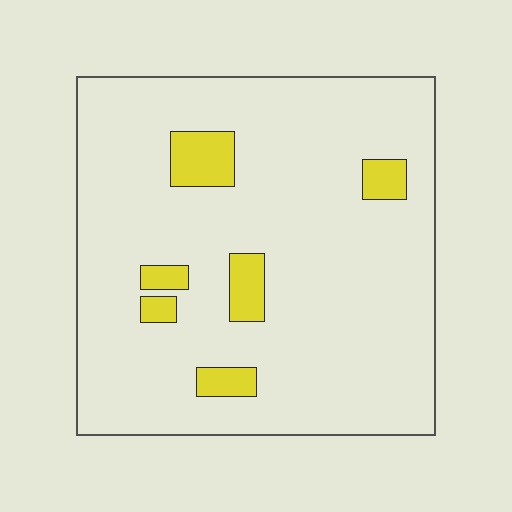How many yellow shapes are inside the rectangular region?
6.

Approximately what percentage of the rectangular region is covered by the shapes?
Approximately 10%.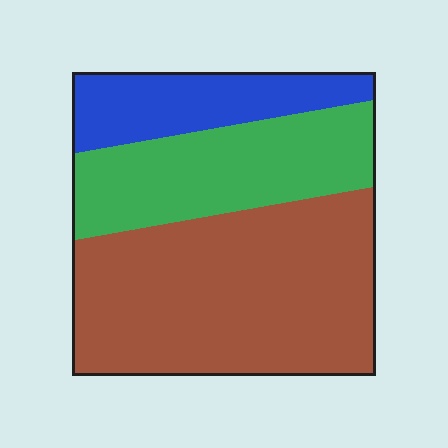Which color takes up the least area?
Blue, at roughly 20%.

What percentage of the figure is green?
Green takes up about one quarter (1/4) of the figure.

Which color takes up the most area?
Brown, at roughly 55%.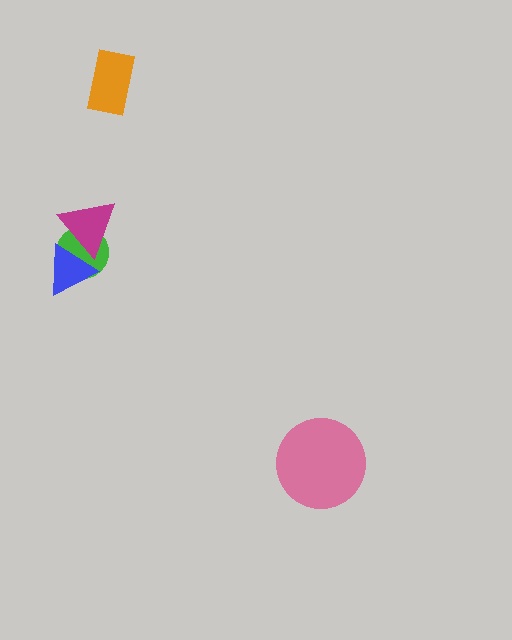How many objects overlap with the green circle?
2 objects overlap with the green circle.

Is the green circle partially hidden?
Yes, it is partially covered by another shape.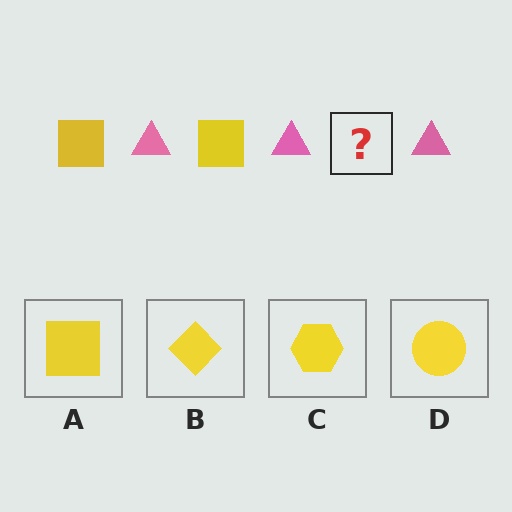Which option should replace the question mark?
Option A.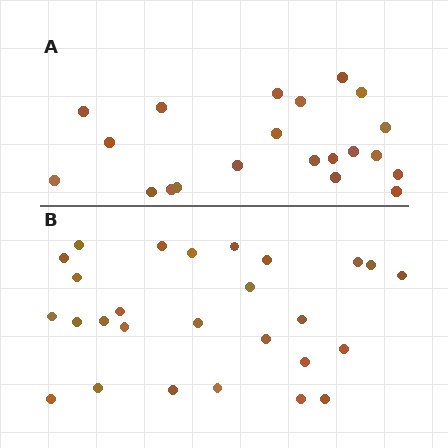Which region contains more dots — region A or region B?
Region B (the bottom region) has more dots.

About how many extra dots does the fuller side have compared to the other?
Region B has about 6 more dots than region A.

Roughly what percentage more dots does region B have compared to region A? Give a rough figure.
About 30% more.